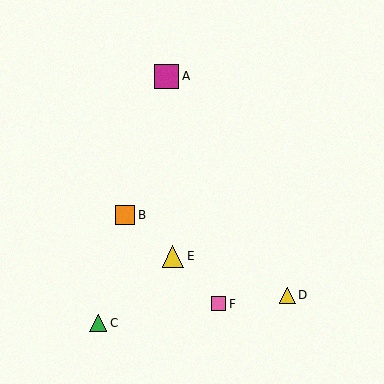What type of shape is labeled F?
Shape F is a pink square.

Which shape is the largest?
The magenta square (labeled A) is the largest.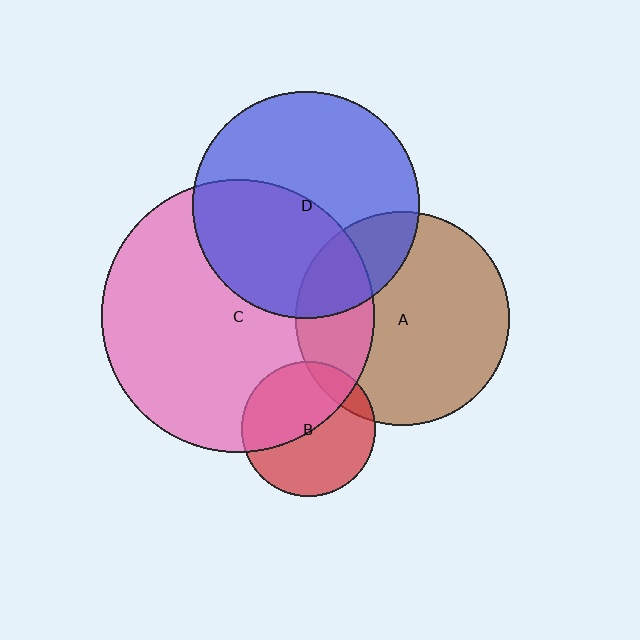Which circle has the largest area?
Circle C (pink).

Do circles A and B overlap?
Yes.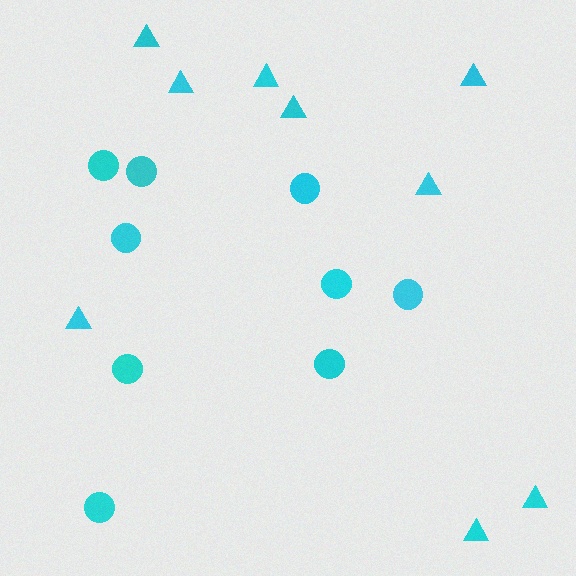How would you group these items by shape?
There are 2 groups: one group of triangles (9) and one group of circles (9).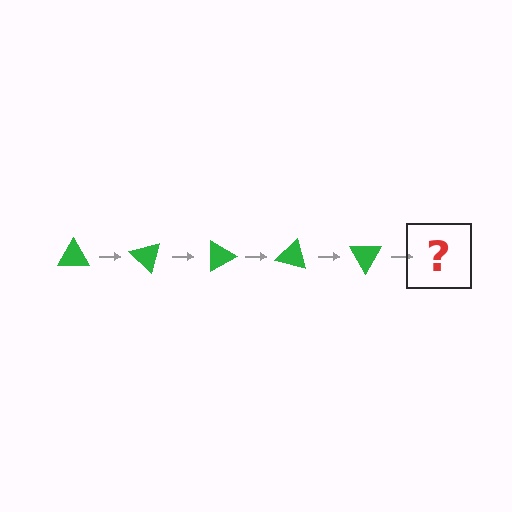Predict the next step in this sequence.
The next step is a green triangle rotated 225 degrees.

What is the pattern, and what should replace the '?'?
The pattern is that the triangle rotates 45 degrees each step. The '?' should be a green triangle rotated 225 degrees.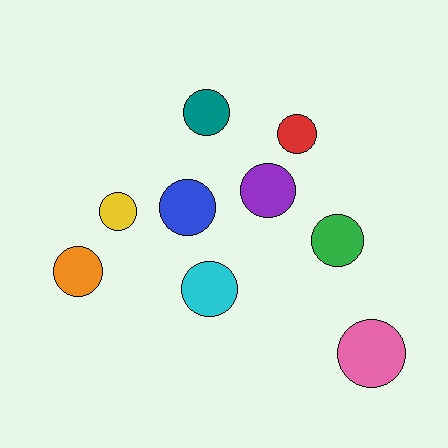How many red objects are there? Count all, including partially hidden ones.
There is 1 red object.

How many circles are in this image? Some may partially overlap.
There are 9 circles.